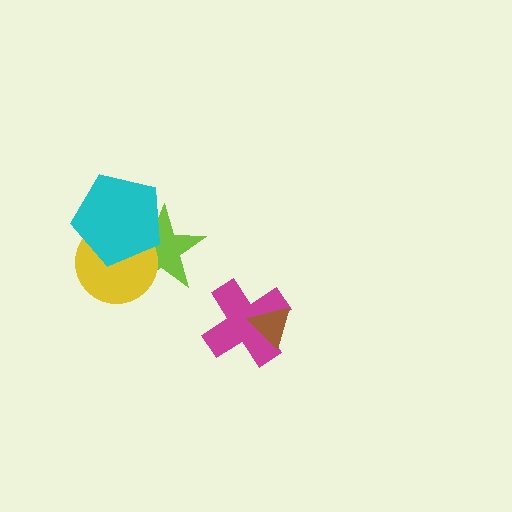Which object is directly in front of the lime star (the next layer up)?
The yellow circle is directly in front of the lime star.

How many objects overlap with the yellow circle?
2 objects overlap with the yellow circle.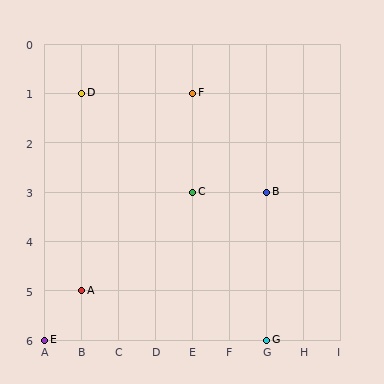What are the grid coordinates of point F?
Point F is at grid coordinates (E, 1).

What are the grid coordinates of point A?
Point A is at grid coordinates (B, 5).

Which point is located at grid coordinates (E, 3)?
Point C is at (E, 3).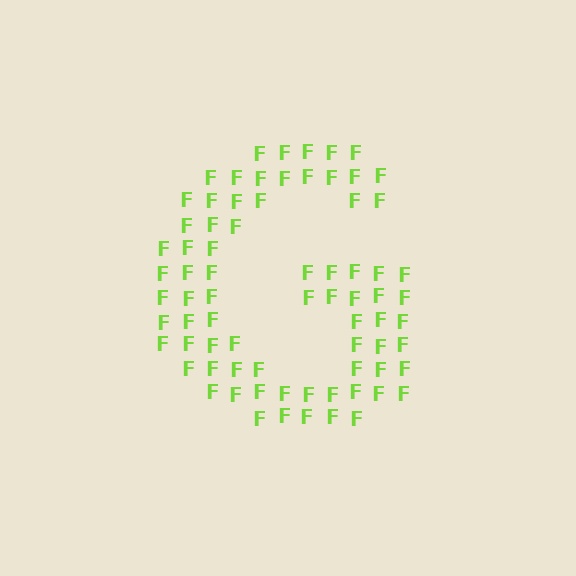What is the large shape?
The large shape is the letter G.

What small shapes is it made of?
It is made of small letter F's.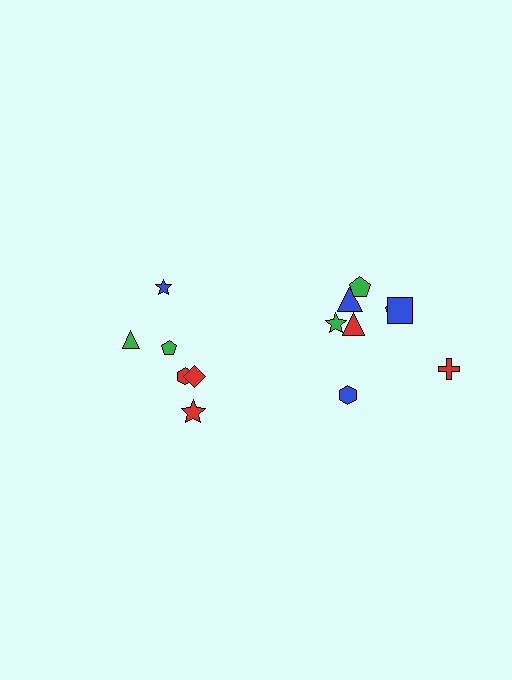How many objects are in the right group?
There are 8 objects.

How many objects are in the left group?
There are 6 objects.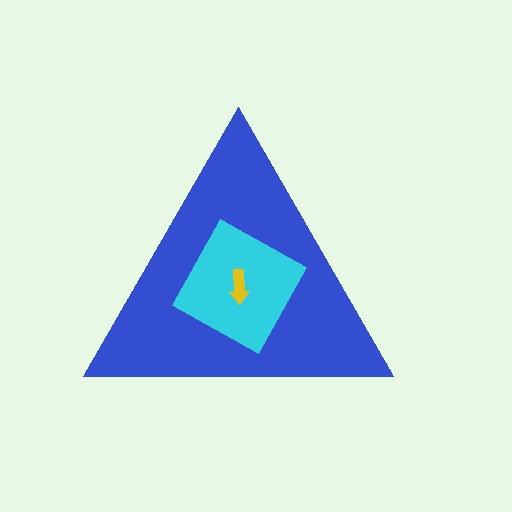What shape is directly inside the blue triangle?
The cyan diamond.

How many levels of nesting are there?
3.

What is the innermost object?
The yellow arrow.